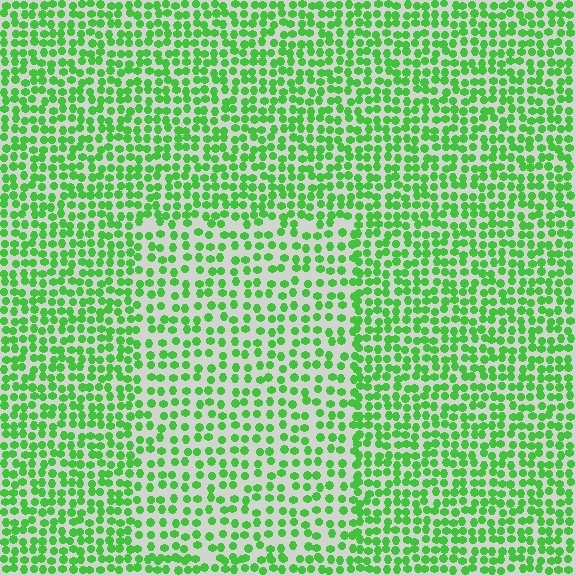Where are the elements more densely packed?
The elements are more densely packed outside the rectangle boundary.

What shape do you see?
I see a rectangle.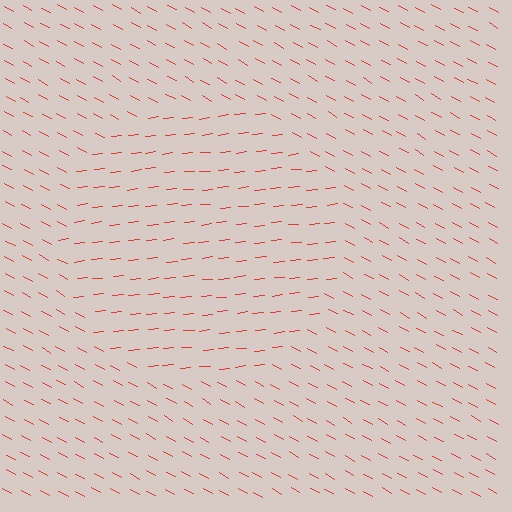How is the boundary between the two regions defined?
The boundary is defined purely by a change in line orientation (approximately 35 degrees difference). All lines are the same color and thickness.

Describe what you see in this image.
The image is filled with small red line segments. A circle region in the image has lines oriented differently from the surrounding lines, creating a visible texture boundary.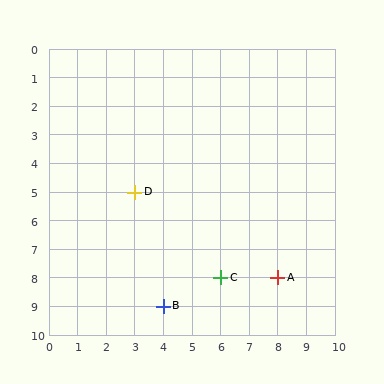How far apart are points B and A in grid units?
Points B and A are 4 columns and 1 row apart (about 4.1 grid units diagonally).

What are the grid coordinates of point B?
Point B is at grid coordinates (4, 9).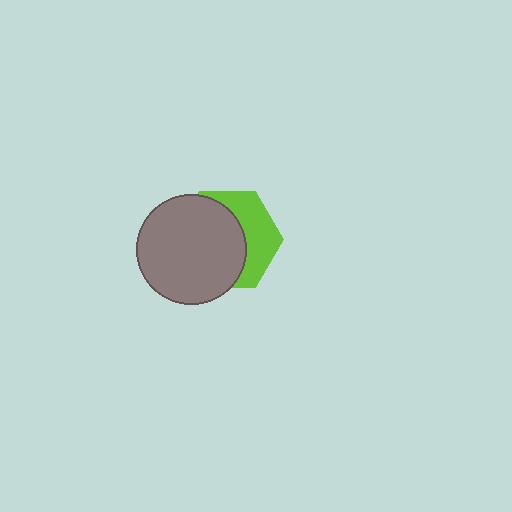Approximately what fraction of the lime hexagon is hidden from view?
Roughly 61% of the lime hexagon is hidden behind the gray circle.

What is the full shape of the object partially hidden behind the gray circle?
The partially hidden object is a lime hexagon.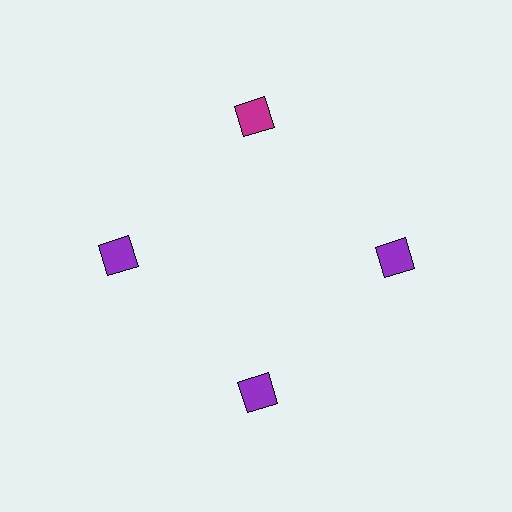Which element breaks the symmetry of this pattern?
The magenta diamond at roughly the 12 o'clock position breaks the symmetry. All other shapes are purple diamonds.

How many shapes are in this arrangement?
There are 4 shapes arranged in a ring pattern.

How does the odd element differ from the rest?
It has a different color: magenta instead of purple.